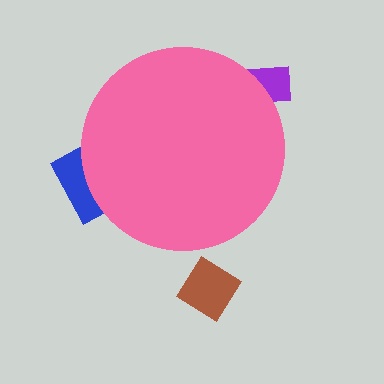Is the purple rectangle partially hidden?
Yes, the purple rectangle is partially hidden behind the pink circle.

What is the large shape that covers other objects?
A pink circle.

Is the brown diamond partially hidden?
No, the brown diamond is fully visible.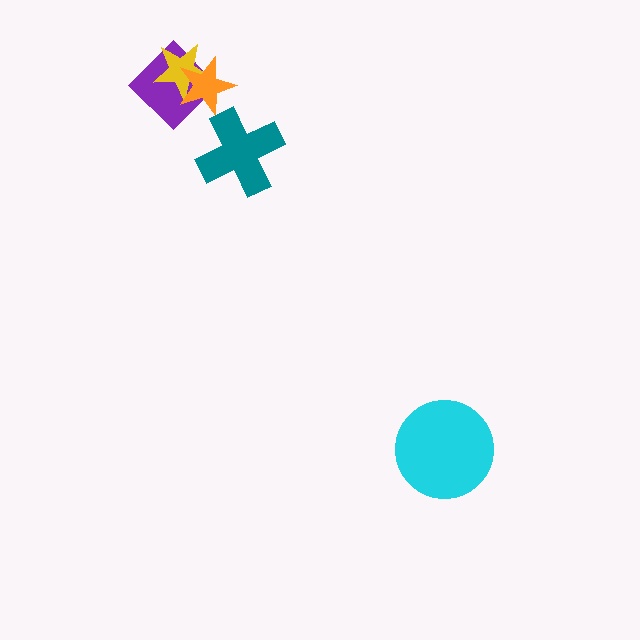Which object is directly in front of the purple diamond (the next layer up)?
The yellow star is directly in front of the purple diamond.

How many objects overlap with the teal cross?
0 objects overlap with the teal cross.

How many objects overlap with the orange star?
2 objects overlap with the orange star.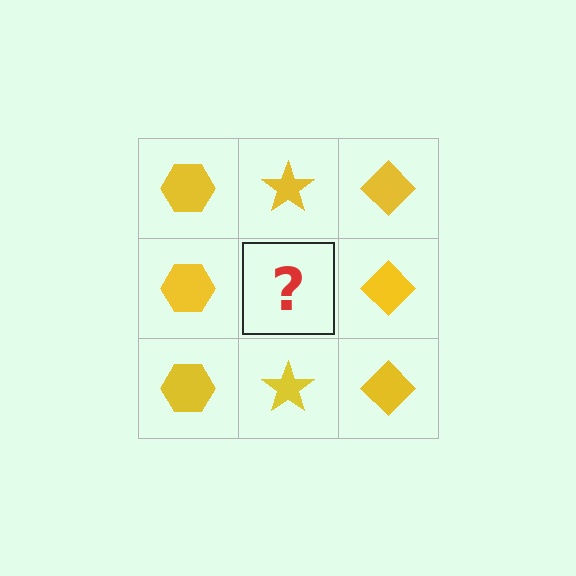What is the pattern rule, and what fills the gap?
The rule is that each column has a consistent shape. The gap should be filled with a yellow star.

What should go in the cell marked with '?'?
The missing cell should contain a yellow star.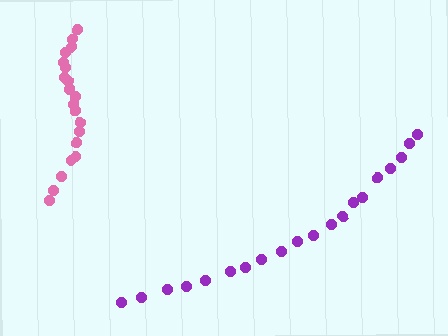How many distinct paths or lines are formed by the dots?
There are 2 distinct paths.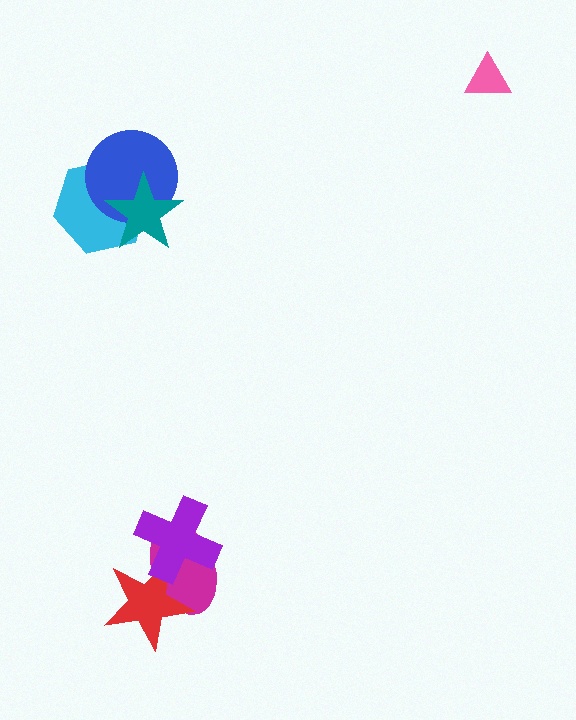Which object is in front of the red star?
The purple cross is in front of the red star.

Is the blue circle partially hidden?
Yes, it is partially covered by another shape.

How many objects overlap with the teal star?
2 objects overlap with the teal star.